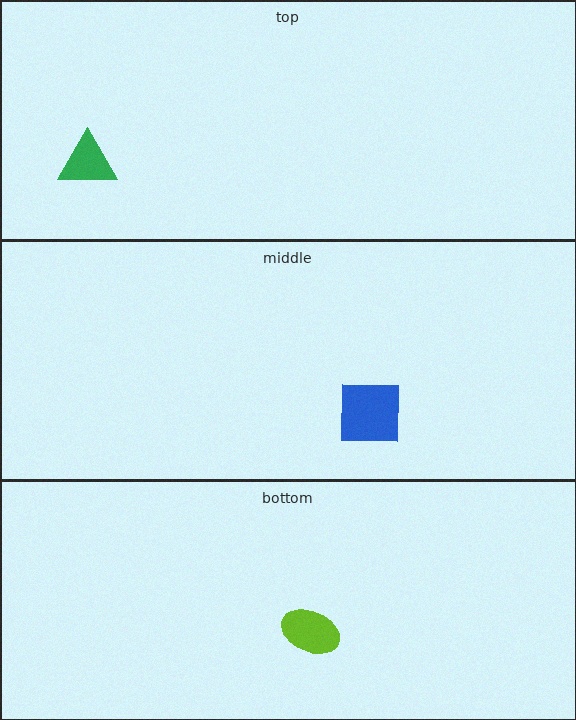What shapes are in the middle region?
The blue square.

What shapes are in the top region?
The green triangle.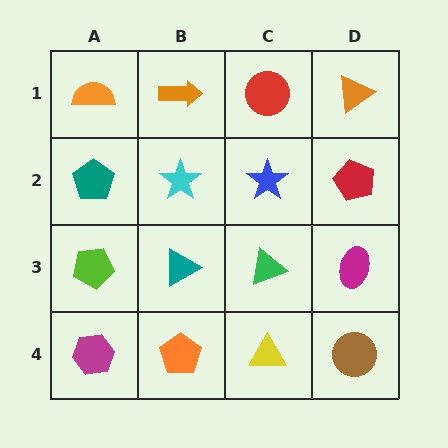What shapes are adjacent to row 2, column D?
An orange triangle (row 1, column D), a magenta ellipse (row 3, column D), a blue star (row 2, column C).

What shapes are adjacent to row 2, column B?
An orange arrow (row 1, column B), a teal triangle (row 3, column B), a teal pentagon (row 2, column A), a blue star (row 2, column C).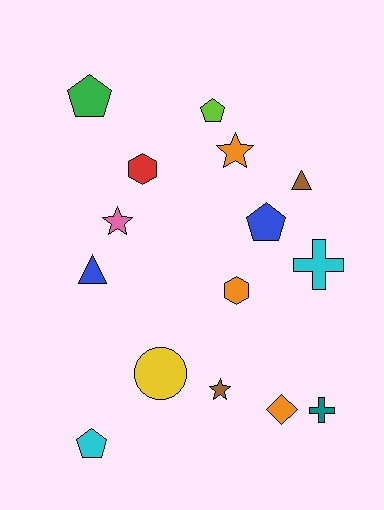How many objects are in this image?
There are 15 objects.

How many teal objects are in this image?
There is 1 teal object.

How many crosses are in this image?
There are 2 crosses.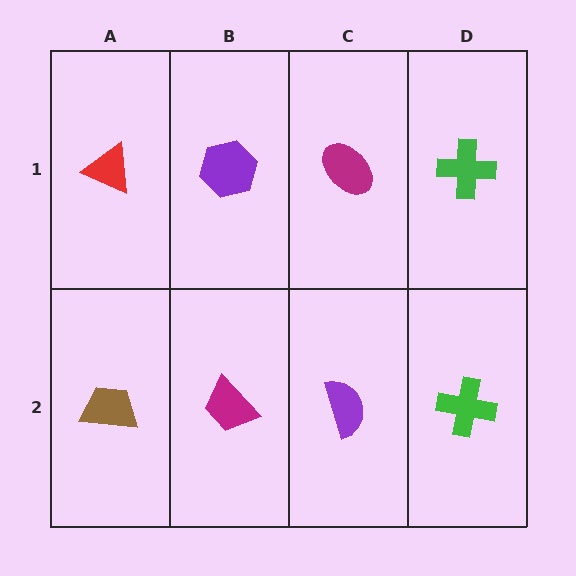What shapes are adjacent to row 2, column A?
A red triangle (row 1, column A), a magenta trapezoid (row 2, column B).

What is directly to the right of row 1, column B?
A magenta ellipse.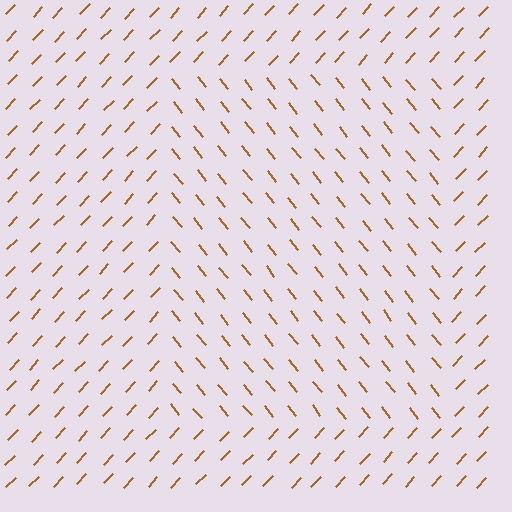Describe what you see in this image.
The image is filled with small brown line segments. A rectangle region in the image has lines oriented differently from the surrounding lines, creating a visible texture boundary.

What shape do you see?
I see a rectangle.